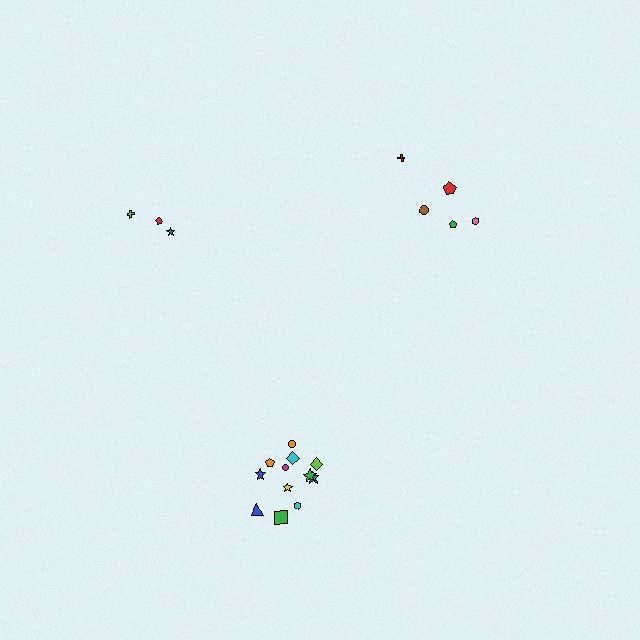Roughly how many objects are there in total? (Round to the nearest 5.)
Roughly 20 objects in total.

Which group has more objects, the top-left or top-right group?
The top-right group.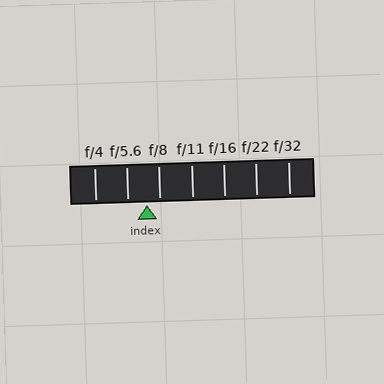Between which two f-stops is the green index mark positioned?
The index mark is between f/5.6 and f/8.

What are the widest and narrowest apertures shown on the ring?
The widest aperture shown is f/4 and the narrowest is f/32.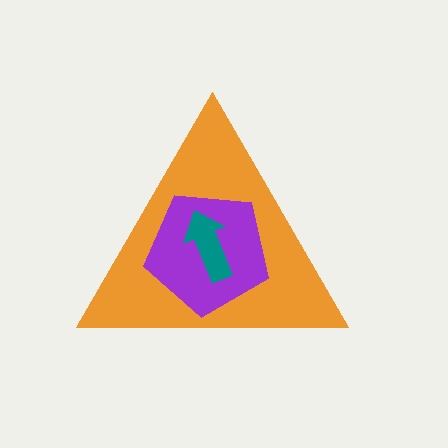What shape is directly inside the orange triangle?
The purple pentagon.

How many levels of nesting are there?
3.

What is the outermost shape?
The orange triangle.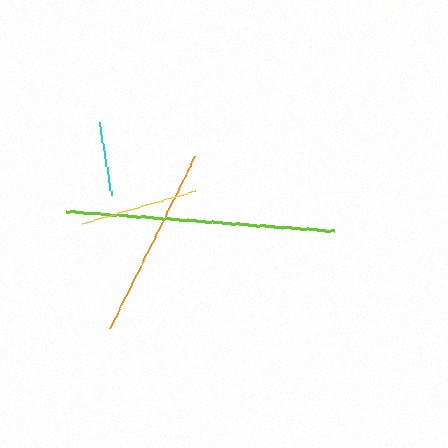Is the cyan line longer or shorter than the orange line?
The orange line is longer than the cyan line.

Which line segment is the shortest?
The cyan line is the shortest at approximately 73 pixels.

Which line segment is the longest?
The lime line is the longest at approximately 269 pixels.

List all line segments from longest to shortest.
From longest to shortest: lime, orange, yellow, cyan.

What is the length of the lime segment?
The lime segment is approximately 269 pixels long.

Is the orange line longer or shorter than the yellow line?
The orange line is longer than the yellow line.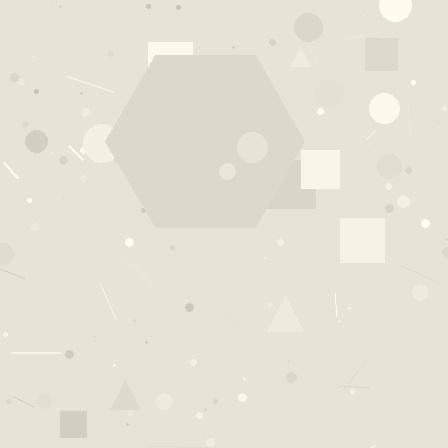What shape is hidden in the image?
A hexagon is hidden in the image.